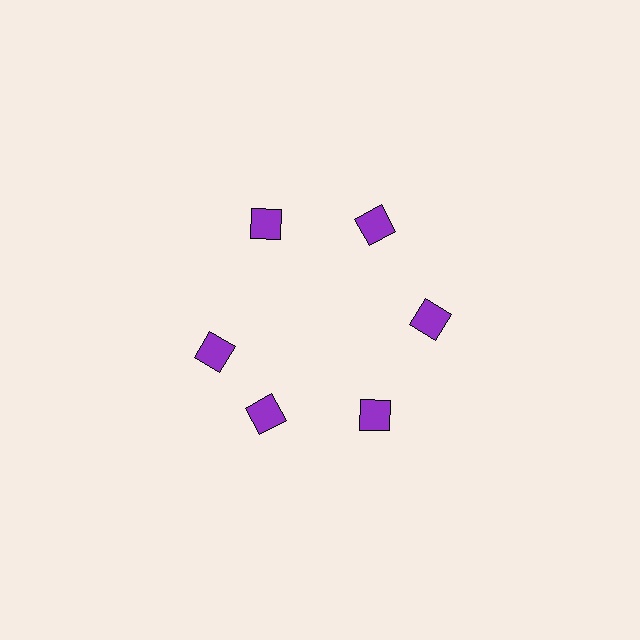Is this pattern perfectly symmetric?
No. The 6 purple squares are arranged in a ring, but one element near the 9 o'clock position is rotated out of alignment along the ring, breaking the 6-fold rotational symmetry.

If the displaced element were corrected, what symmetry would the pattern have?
It would have 6-fold rotational symmetry — the pattern would map onto itself every 60 degrees.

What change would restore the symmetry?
The symmetry would be restored by rotating it back into even spacing with its neighbors so that all 6 squares sit at equal angles and equal distance from the center.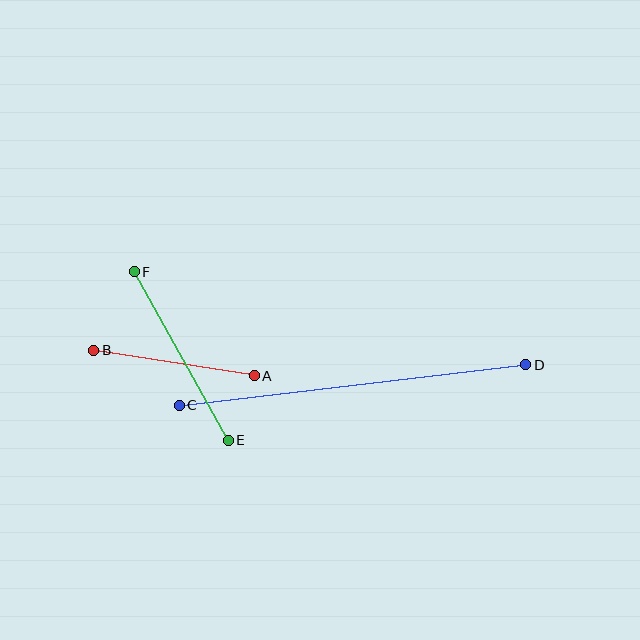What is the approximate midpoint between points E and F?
The midpoint is at approximately (181, 356) pixels.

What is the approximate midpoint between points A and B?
The midpoint is at approximately (174, 363) pixels.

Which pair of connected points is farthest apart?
Points C and D are farthest apart.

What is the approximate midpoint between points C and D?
The midpoint is at approximately (352, 385) pixels.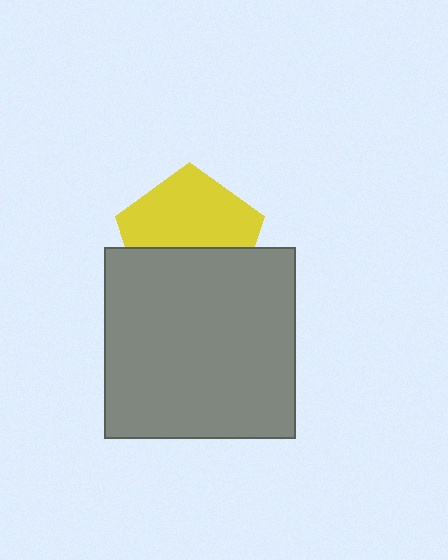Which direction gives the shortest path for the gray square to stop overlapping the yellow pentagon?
Moving down gives the shortest separation.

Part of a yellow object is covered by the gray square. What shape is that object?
It is a pentagon.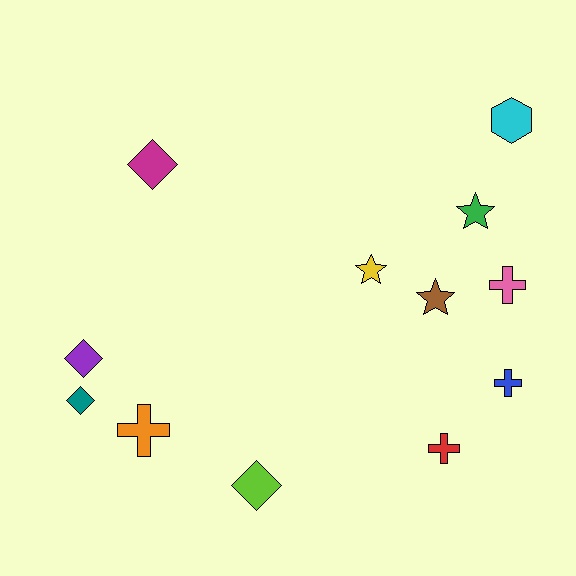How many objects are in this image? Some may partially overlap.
There are 12 objects.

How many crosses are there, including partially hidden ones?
There are 4 crosses.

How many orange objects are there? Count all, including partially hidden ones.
There is 1 orange object.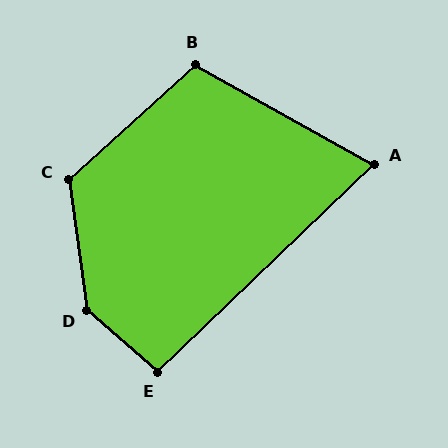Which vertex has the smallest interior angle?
A, at approximately 73 degrees.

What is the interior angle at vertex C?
Approximately 124 degrees (obtuse).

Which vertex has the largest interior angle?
D, at approximately 139 degrees.